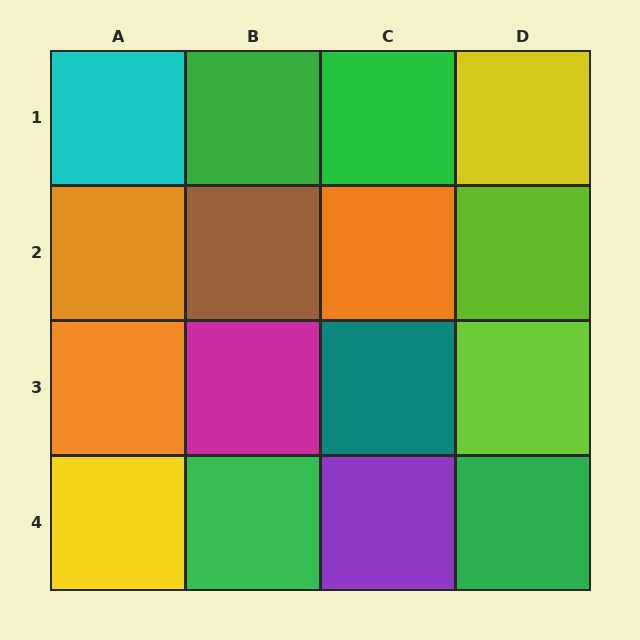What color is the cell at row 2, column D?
Lime.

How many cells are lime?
2 cells are lime.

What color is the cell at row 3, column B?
Magenta.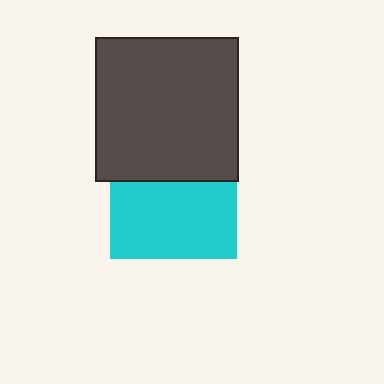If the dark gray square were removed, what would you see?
You would see the complete cyan square.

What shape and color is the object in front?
The object in front is a dark gray square.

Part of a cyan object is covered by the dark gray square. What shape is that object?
It is a square.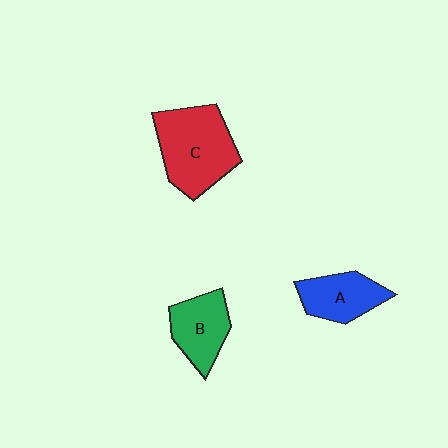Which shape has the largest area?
Shape C (red).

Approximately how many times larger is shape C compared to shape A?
Approximately 1.6 times.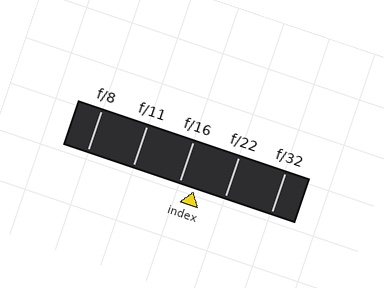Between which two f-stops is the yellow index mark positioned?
The index mark is between f/16 and f/22.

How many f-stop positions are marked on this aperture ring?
There are 5 f-stop positions marked.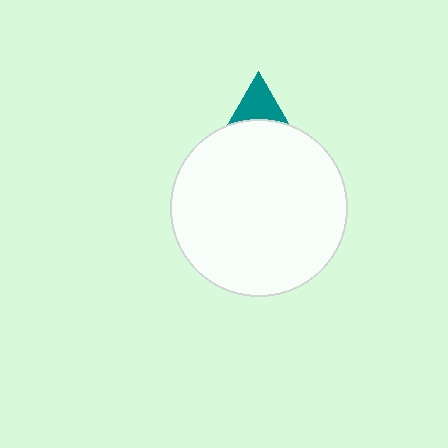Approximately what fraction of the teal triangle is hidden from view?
Roughly 70% of the teal triangle is hidden behind the white circle.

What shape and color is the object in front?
The object in front is a white circle.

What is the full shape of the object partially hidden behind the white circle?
The partially hidden object is a teal triangle.